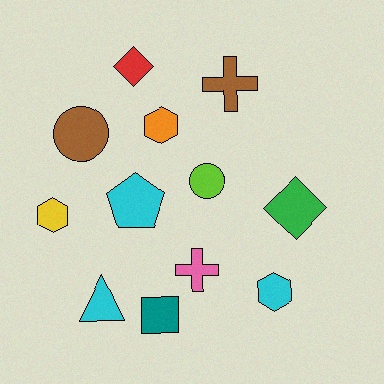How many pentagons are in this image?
There is 1 pentagon.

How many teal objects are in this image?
There is 1 teal object.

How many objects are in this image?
There are 12 objects.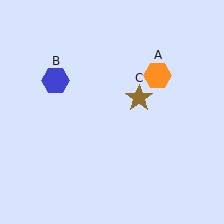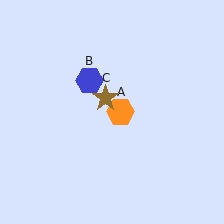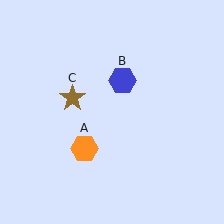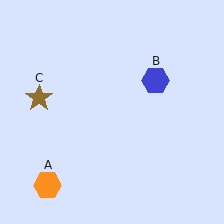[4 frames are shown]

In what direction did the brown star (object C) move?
The brown star (object C) moved left.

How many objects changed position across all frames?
3 objects changed position: orange hexagon (object A), blue hexagon (object B), brown star (object C).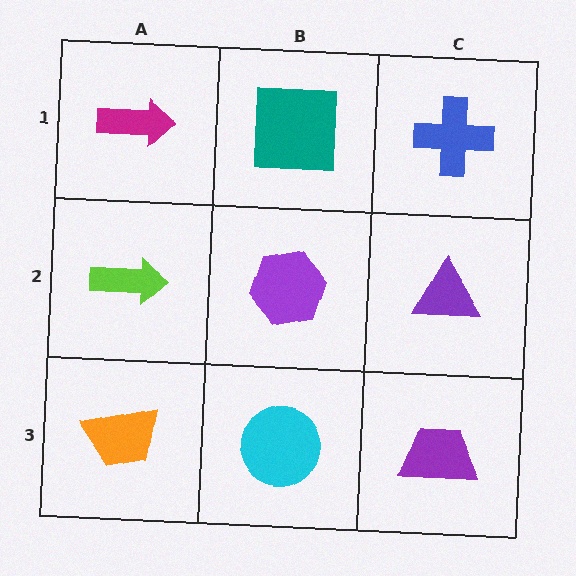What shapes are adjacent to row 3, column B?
A purple hexagon (row 2, column B), an orange trapezoid (row 3, column A), a purple trapezoid (row 3, column C).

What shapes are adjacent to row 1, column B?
A purple hexagon (row 2, column B), a magenta arrow (row 1, column A), a blue cross (row 1, column C).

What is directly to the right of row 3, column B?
A purple trapezoid.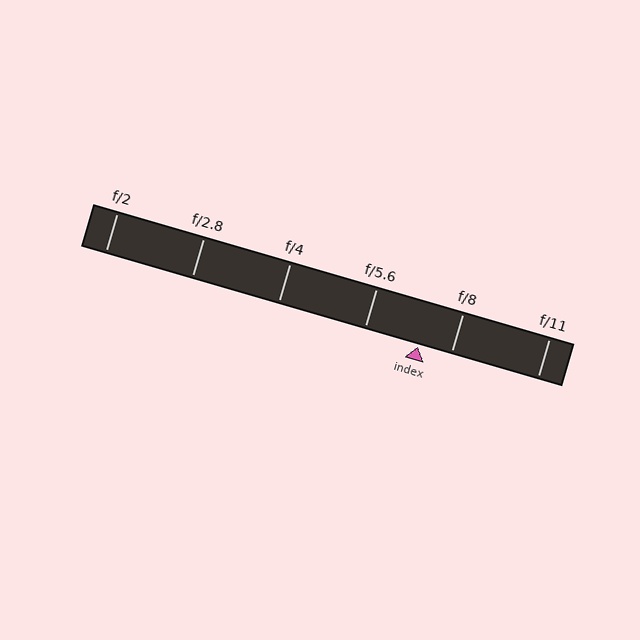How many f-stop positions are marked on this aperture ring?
There are 6 f-stop positions marked.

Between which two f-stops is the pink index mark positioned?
The index mark is between f/5.6 and f/8.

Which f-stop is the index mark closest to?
The index mark is closest to f/8.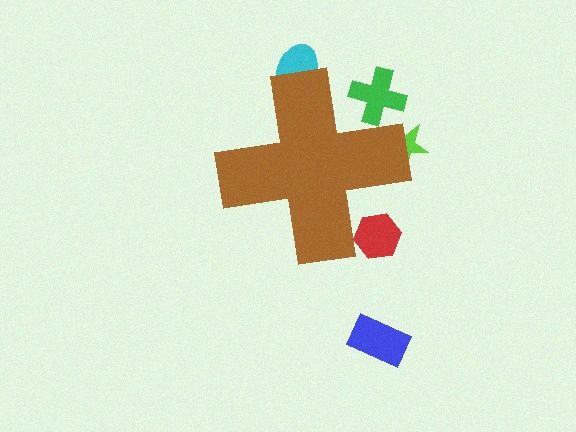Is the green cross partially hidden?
Yes, the green cross is partially hidden behind the brown cross.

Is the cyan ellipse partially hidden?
Yes, the cyan ellipse is partially hidden behind the brown cross.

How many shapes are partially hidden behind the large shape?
4 shapes are partially hidden.